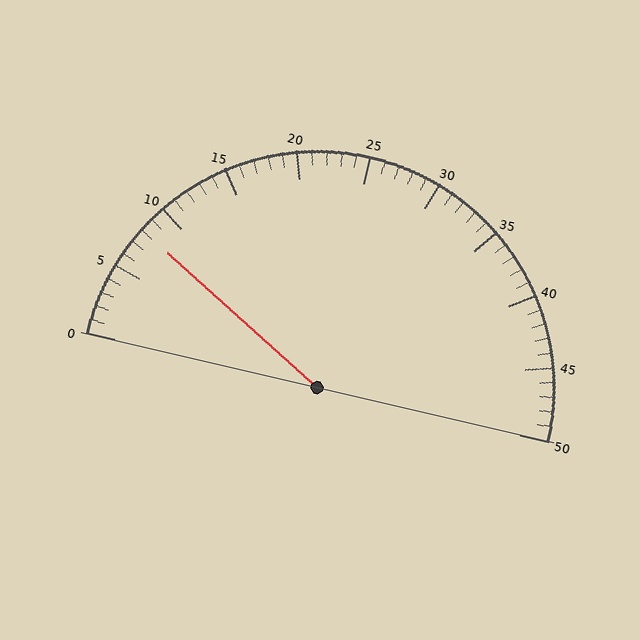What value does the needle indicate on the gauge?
The needle indicates approximately 8.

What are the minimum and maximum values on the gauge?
The gauge ranges from 0 to 50.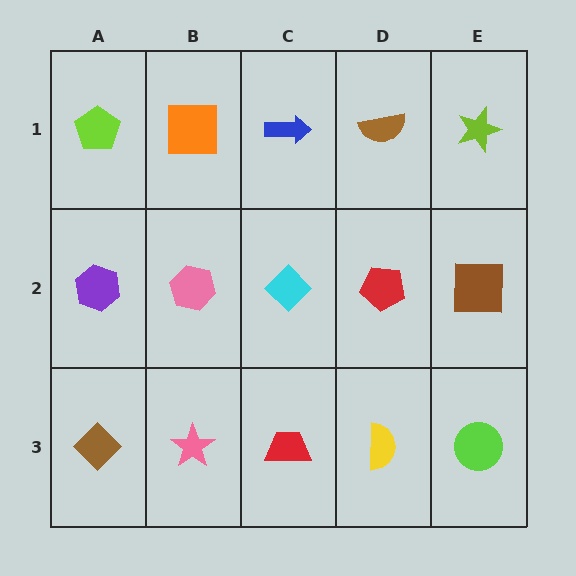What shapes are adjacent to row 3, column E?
A brown square (row 2, column E), a yellow semicircle (row 3, column D).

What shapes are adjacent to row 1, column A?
A purple hexagon (row 2, column A), an orange square (row 1, column B).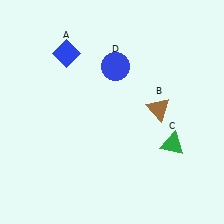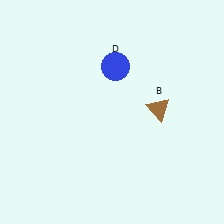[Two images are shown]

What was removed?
The green triangle (C), the blue diamond (A) were removed in Image 2.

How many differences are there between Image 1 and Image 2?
There are 2 differences between the two images.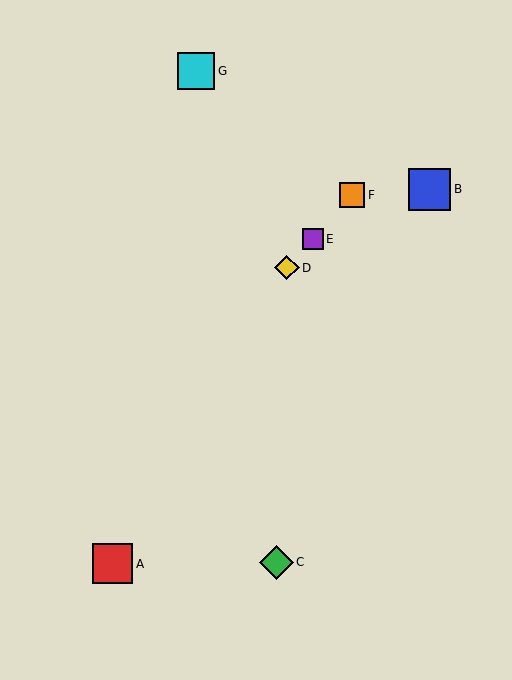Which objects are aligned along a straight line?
Objects D, E, F are aligned along a straight line.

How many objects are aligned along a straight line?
3 objects (D, E, F) are aligned along a straight line.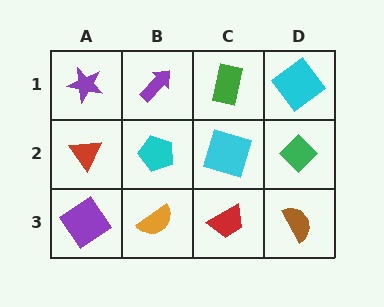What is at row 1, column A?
A purple star.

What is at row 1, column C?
A green rectangle.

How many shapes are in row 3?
4 shapes.